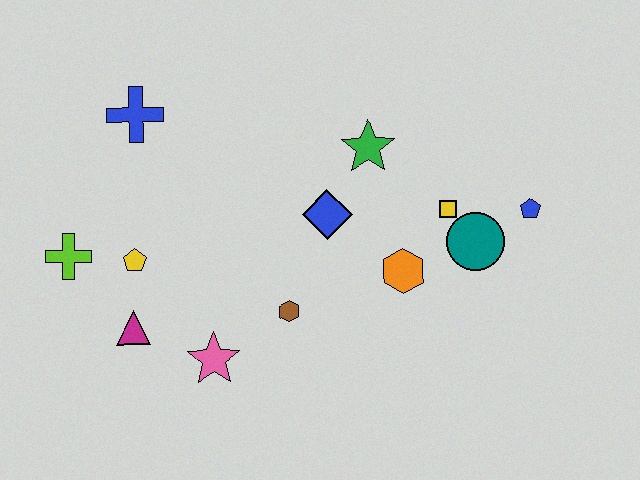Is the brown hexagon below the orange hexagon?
Yes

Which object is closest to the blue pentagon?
The teal circle is closest to the blue pentagon.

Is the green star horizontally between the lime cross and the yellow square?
Yes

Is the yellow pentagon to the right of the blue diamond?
No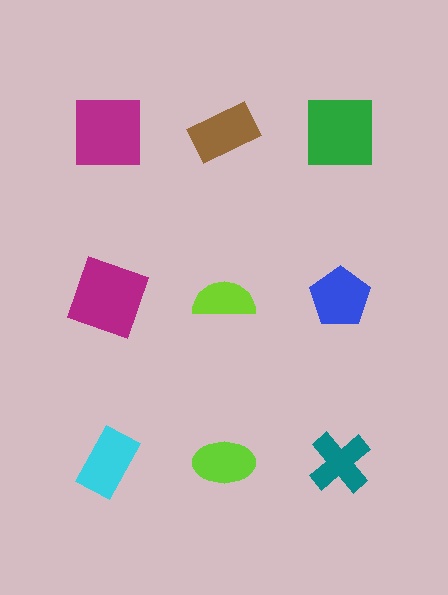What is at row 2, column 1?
A magenta square.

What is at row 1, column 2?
A brown rectangle.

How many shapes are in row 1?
3 shapes.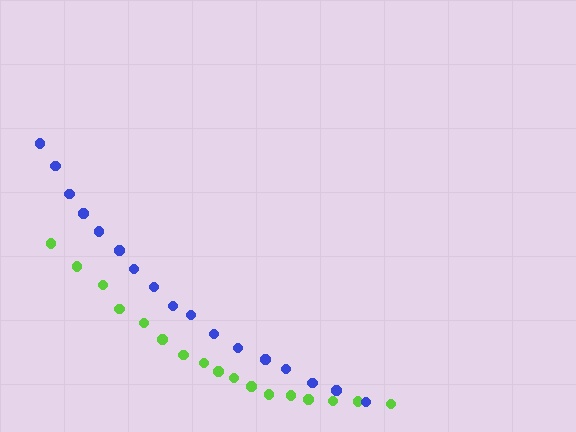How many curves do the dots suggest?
There are 2 distinct paths.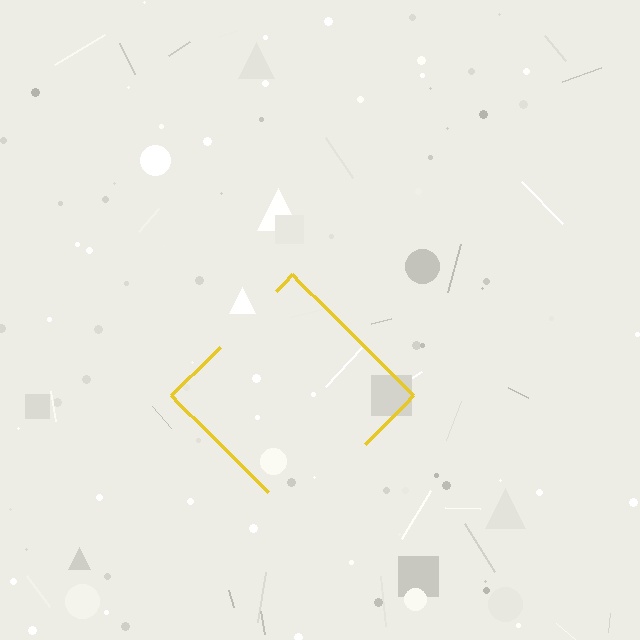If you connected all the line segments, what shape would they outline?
They would outline a diamond.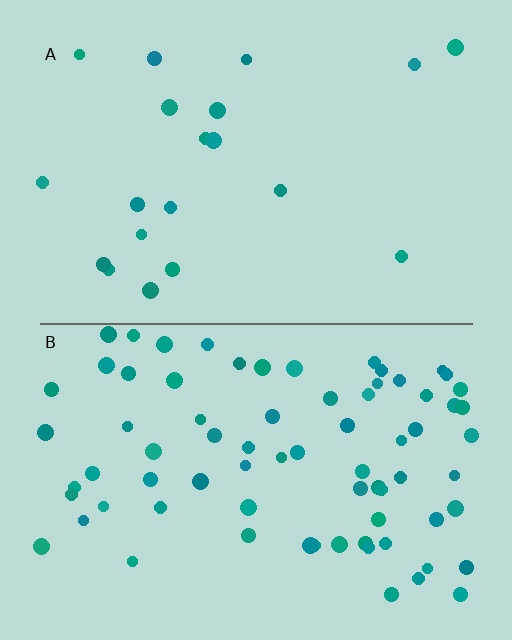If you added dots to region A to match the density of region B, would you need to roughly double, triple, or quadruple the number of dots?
Approximately quadruple.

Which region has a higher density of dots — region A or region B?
B (the bottom).